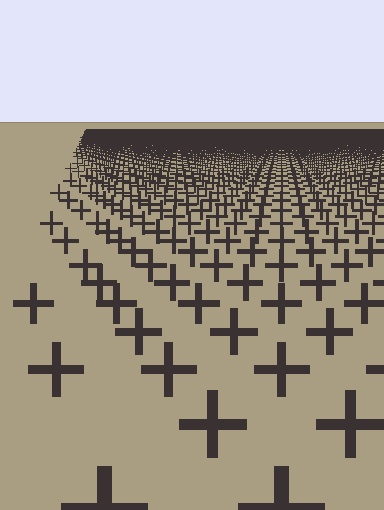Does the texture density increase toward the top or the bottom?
Density increases toward the top.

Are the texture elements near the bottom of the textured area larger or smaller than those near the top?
Larger. Near the bottom, elements are closer to the viewer and appear at a bigger on-screen size.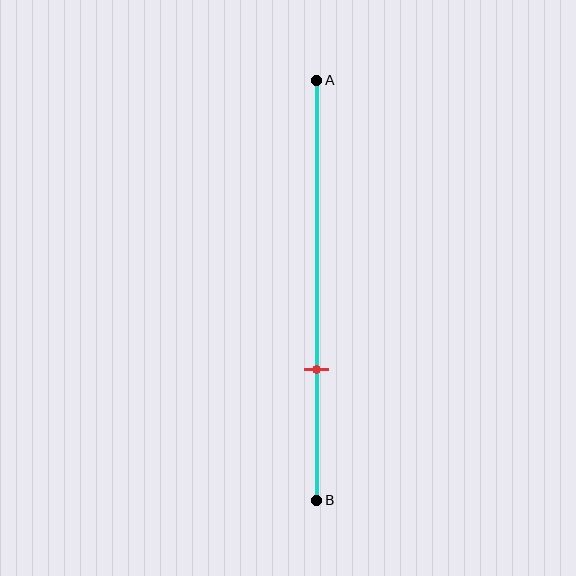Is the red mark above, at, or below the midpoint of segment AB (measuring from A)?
The red mark is below the midpoint of segment AB.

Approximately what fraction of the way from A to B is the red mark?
The red mark is approximately 70% of the way from A to B.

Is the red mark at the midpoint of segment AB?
No, the mark is at about 70% from A, not at the 50% midpoint.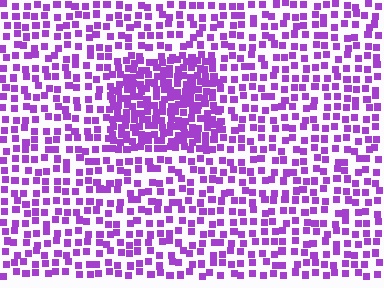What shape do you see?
I see a rectangle.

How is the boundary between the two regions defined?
The boundary is defined by a change in element density (approximately 2.0x ratio). All elements are the same color, size, and shape.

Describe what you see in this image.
The image contains small purple elements arranged at two different densities. A rectangle-shaped region is visible where the elements are more densely packed than the surrounding area.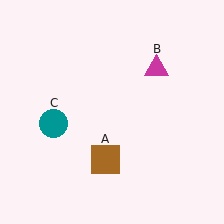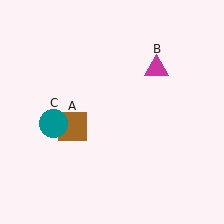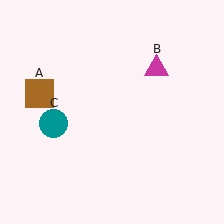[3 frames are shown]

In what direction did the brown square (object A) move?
The brown square (object A) moved up and to the left.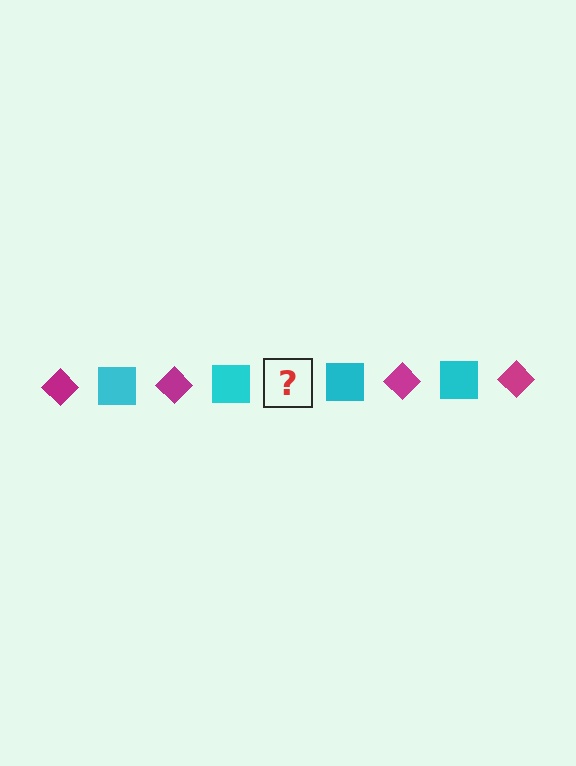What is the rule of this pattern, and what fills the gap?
The rule is that the pattern alternates between magenta diamond and cyan square. The gap should be filled with a magenta diamond.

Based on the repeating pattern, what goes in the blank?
The blank should be a magenta diamond.